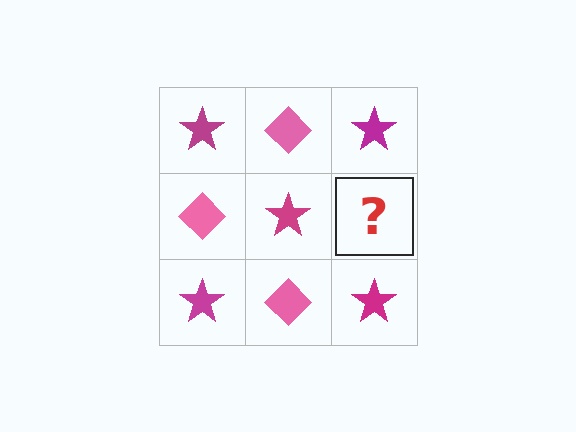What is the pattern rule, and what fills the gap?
The rule is that it alternates magenta star and pink diamond in a checkerboard pattern. The gap should be filled with a pink diamond.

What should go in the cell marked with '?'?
The missing cell should contain a pink diamond.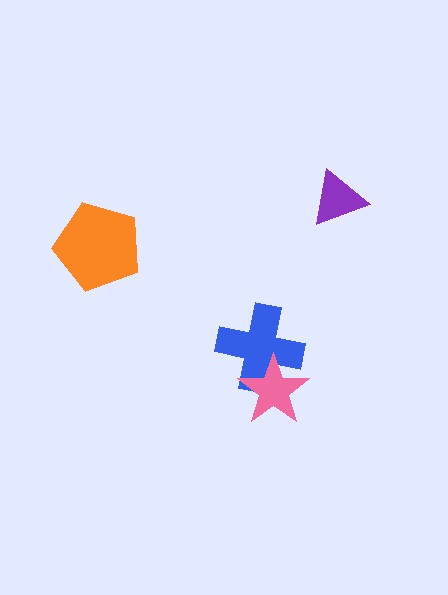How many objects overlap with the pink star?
1 object overlaps with the pink star.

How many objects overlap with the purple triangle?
0 objects overlap with the purple triangle.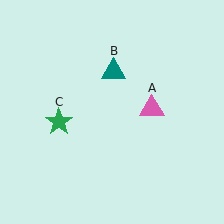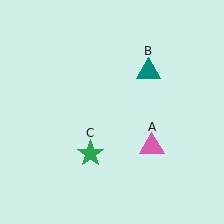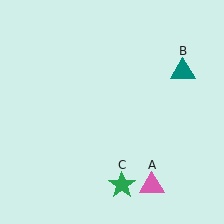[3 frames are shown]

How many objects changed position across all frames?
3 objects changed position: pink triangle (object A), teal triangle (object B), green star (object C).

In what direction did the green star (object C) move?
The green star (object C) moved down and to the right.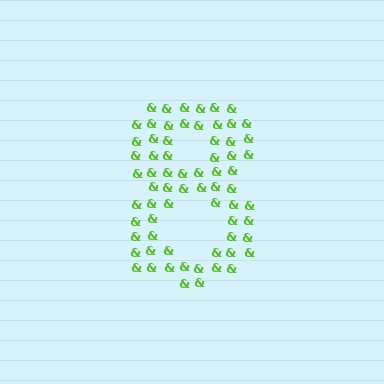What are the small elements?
The small elements are ampersands.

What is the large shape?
The large shape is the digit 8.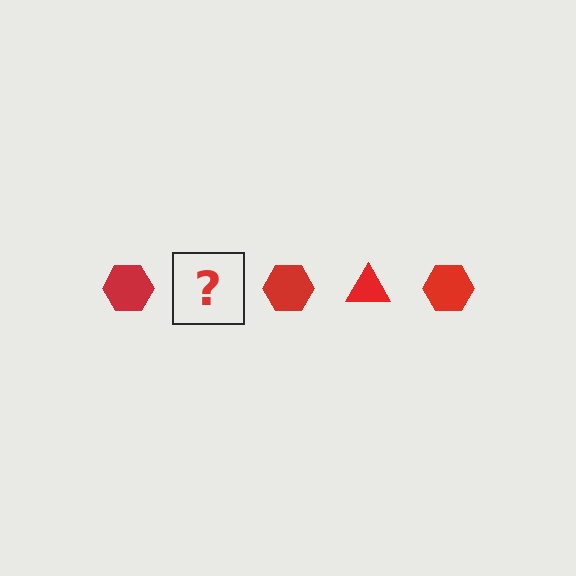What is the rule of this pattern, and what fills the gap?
The rule is that the pattern cycles through hexagon, triangle shapes in red. The gap should be filled with a red triangle.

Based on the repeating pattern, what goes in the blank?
The blank should be a red triangle.